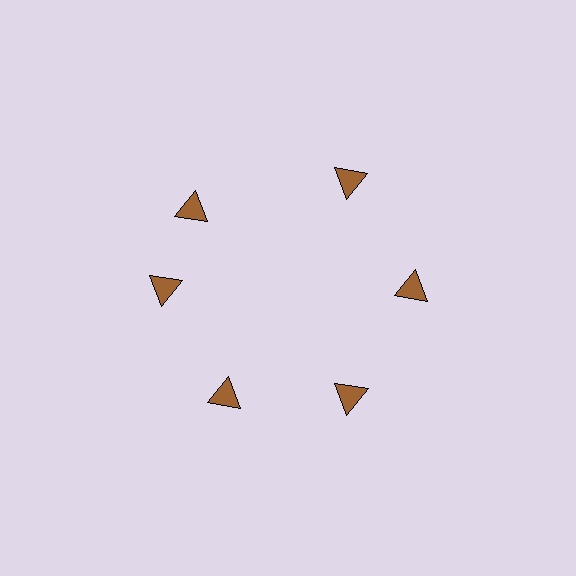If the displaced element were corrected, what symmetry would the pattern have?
It would have 6-fold rotational symmetry — the pattern would map onto itself every 60 degrees.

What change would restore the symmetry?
The symmetry would be restored by rotating it back into even spacing with its neighbors so that all 6 triangles sit at equal angles and equal distance from the center.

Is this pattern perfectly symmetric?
No. The 6 brown triangles are arranged in a ring, but one element near the 11 o'clock position is rotated out of alignment along the ring, breaking the 6-fold rotational symmetry.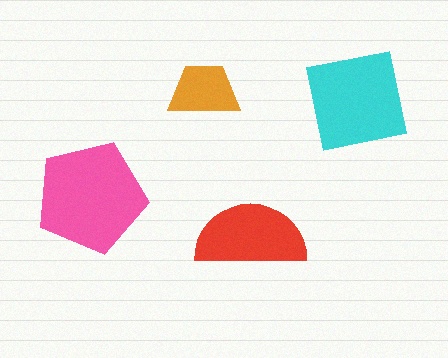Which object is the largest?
The pink pentagon.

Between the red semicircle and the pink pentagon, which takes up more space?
The pink pentagon.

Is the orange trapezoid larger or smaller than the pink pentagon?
Smaller.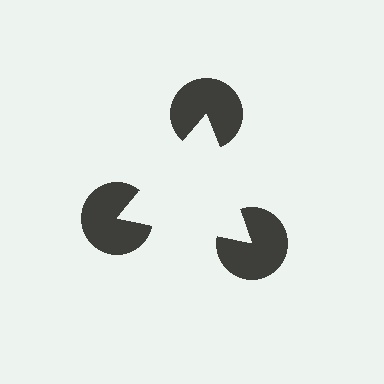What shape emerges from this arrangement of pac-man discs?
An illusory triangle — its edges are inferred from the aligned wedge cuts in the pac-man discs, not physically drawn.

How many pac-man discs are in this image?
There are 3 — one at each vertex of the illusory triangle.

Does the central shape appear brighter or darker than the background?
It typically appears slightly brighter than the background, even though no actual brightness change is drawn.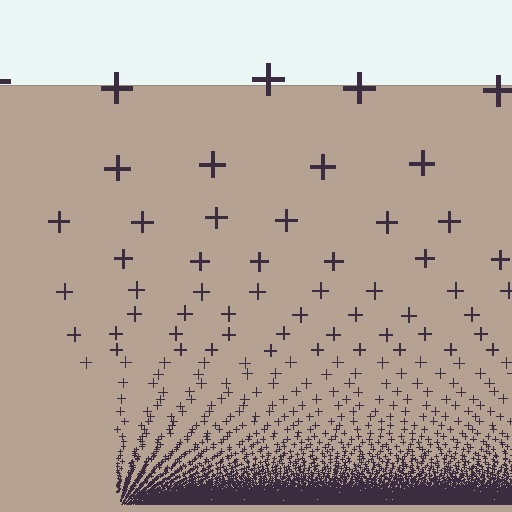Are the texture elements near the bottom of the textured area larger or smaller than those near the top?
Smaller. The gradient is inverted — elements near the bottom are smaller and denser.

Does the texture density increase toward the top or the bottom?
Density increases toward the bottom.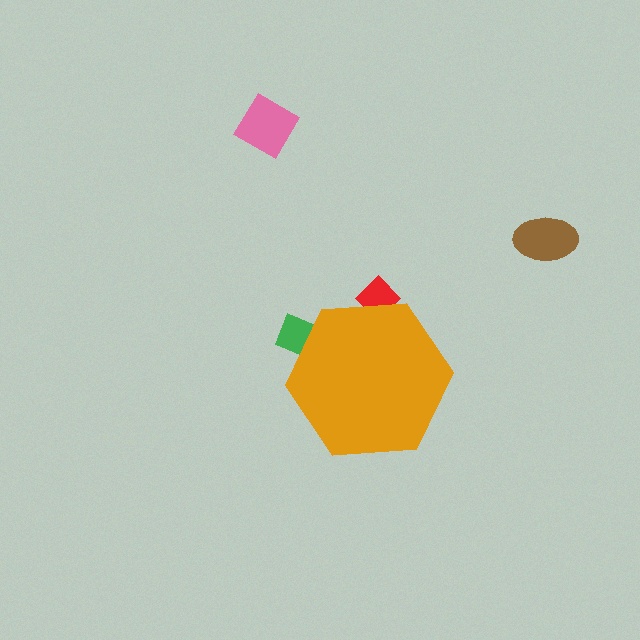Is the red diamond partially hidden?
Yes, the red diamond is partially hidden behind the orange hexagon.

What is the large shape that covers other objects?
An orange hexagon.